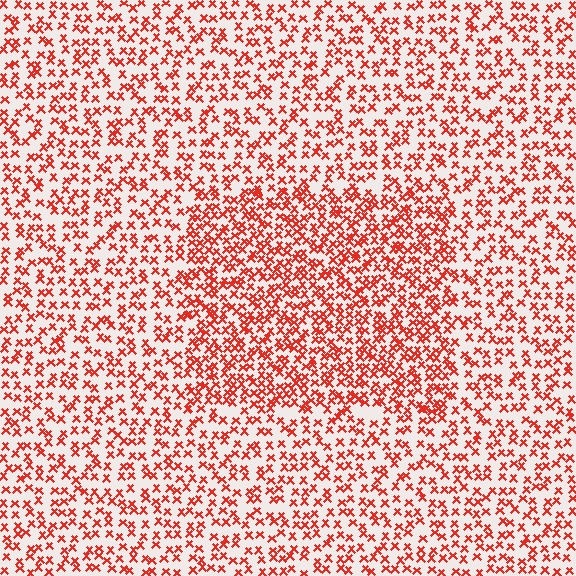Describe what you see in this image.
The image contains small red elements arranged at two different densities. A rectangle-shaped region is visible where the elements are more densely packed than the surrounding area.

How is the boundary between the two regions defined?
The boundary is defined by a change in element density (approximately 1.7x ratio). All elements are the same color, size, and shape.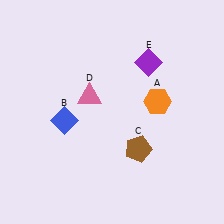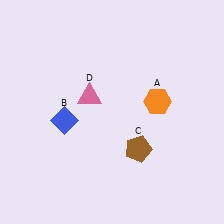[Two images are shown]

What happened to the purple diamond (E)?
The purple diamond (E) was removed in Image 2. It was in the top-right area of Image 1.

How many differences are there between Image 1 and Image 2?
There is 1 difference between the two images.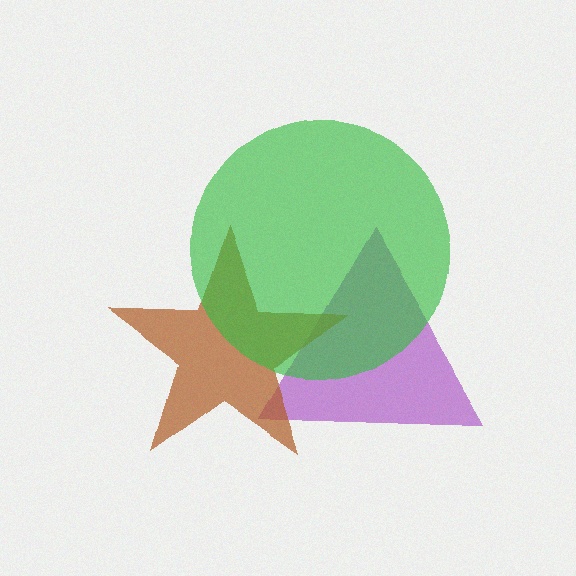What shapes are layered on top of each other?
The layered shapes are: a purple triangle, a brown star, a green circle.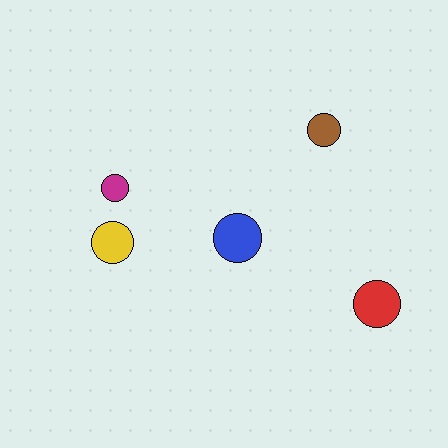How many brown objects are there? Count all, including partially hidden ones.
There is 1 brown object.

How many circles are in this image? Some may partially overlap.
There are 5 circles.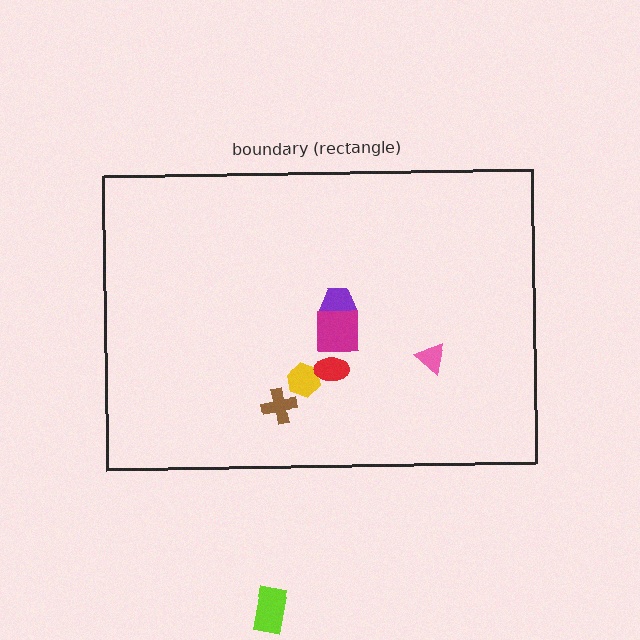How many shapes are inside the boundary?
6 inside, 1 outside.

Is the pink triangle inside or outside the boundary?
Inside.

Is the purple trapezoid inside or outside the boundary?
Inside.